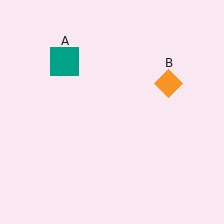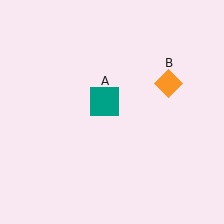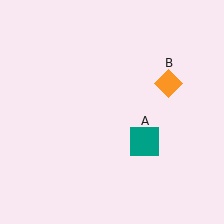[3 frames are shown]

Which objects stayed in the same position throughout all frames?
Orange diamond (object B) remained stationary.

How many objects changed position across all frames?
1 object changed position: teal square (object A).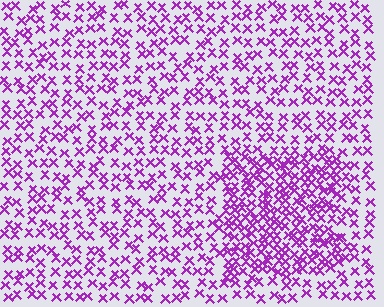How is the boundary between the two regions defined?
The boundary is defined by a change in element density (approximately 2.0x ratio). All elements are the same color, size, and shape.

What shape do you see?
I see a rectangle.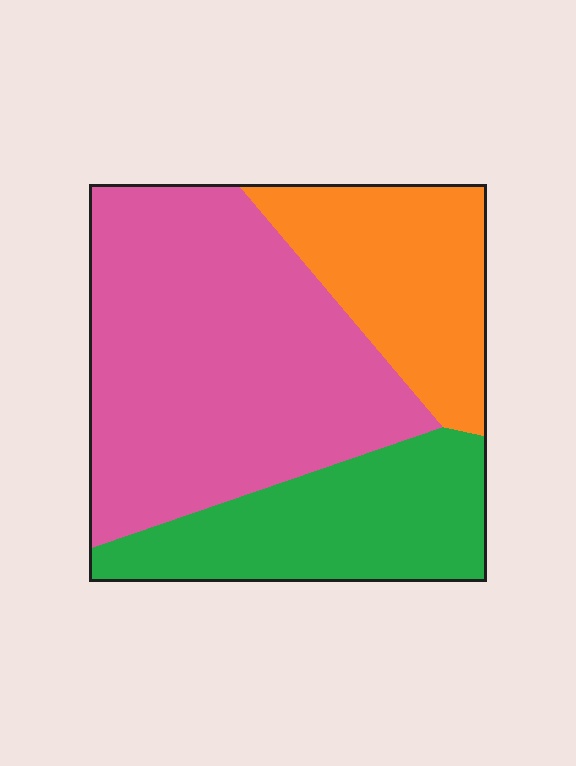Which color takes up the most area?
Pink, at roughly 50%.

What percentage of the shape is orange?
Orange covers 23% of the shape.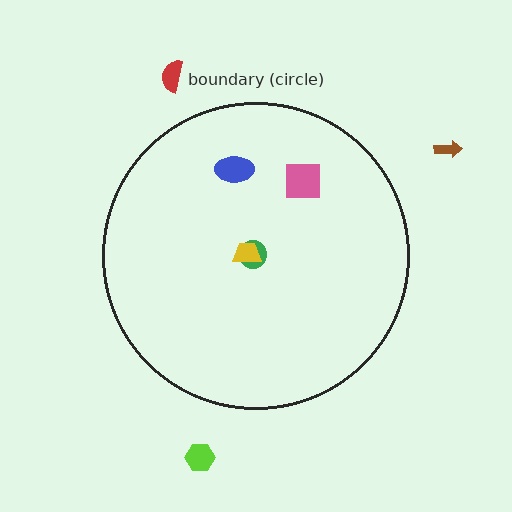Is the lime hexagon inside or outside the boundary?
Outside.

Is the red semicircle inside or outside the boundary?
Outside.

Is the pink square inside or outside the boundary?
Inside.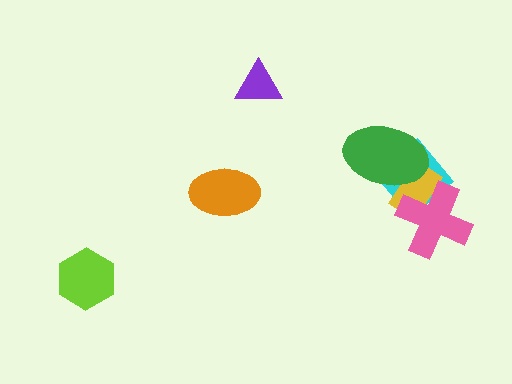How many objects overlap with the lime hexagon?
0 objects overlap with the lime hexagon.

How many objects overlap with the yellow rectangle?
3 objects overlap with the yellow rectangle.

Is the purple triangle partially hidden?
No, no other shape covers it.